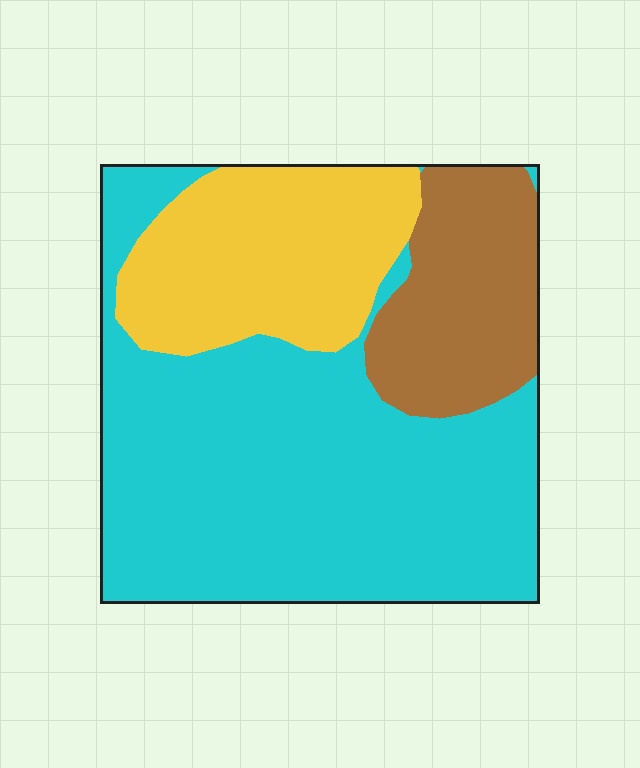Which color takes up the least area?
Brown, at roughly 20%.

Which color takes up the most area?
Cyan, at roughly 60%.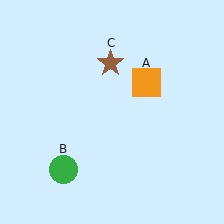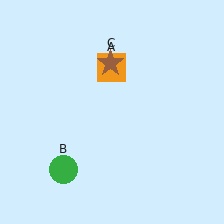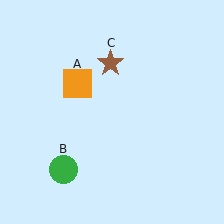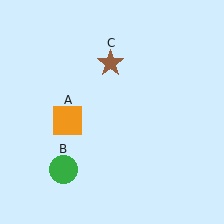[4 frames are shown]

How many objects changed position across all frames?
1 object changed position: orange square (object A).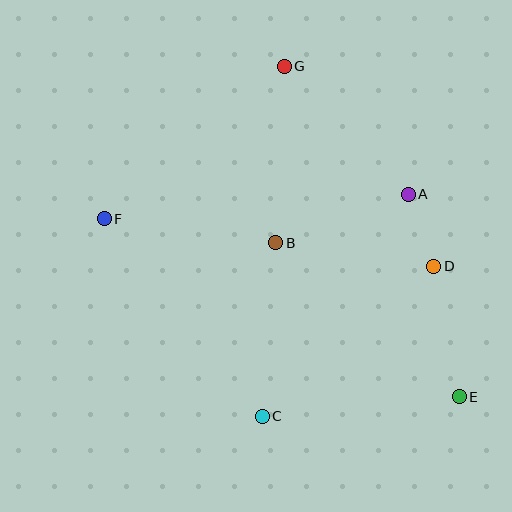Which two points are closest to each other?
Points A and D are closest to each other.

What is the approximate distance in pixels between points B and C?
The distance between B and C is approximately 174 pixels.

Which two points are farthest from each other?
Points E and F are farthest from each other.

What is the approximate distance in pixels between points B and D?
The distance between B and D is approximately 160 pixels.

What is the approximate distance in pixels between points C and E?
The distance between C and E is approximately 198 pixels.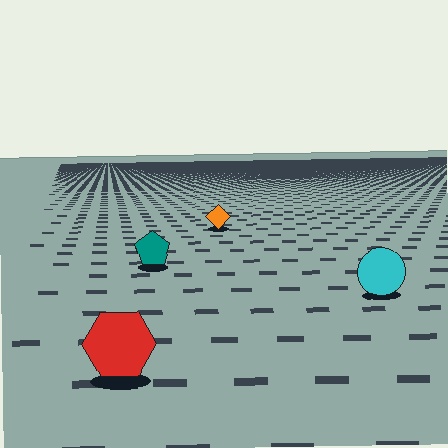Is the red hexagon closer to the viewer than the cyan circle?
Yes. The red hexagon is closer — you can tell from the texture gradient: the ground texture is coarser near it.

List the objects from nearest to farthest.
From nearest to farthest: the red hexagon, the cyan circle, the teal pentagon, the orange diamond.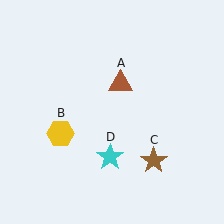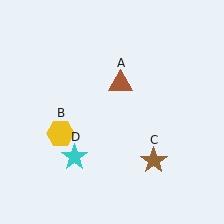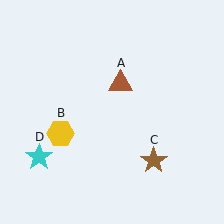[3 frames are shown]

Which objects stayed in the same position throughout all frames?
Brown triangle (object A) and yellow hexagon (object B) and brown star (object C) remained stationary.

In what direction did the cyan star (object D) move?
The cyan star (object D) moved left.